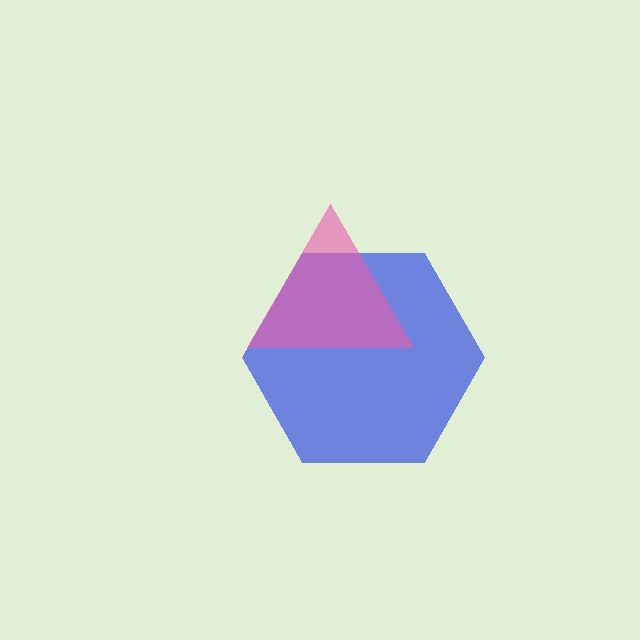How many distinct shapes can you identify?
There are 2 distinct shapes: a blue hexagon, a pink triangle.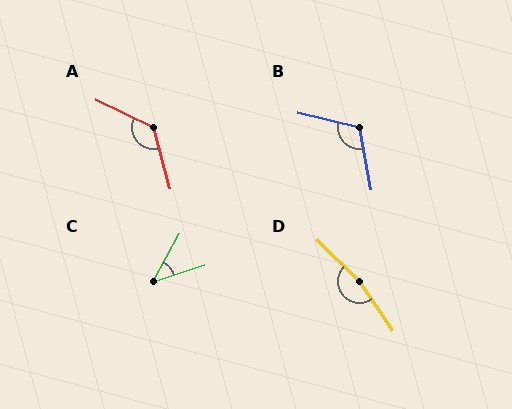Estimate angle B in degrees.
Approximately 114 degrees.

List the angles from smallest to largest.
C (43°), B (114°), A (131°), D (169°).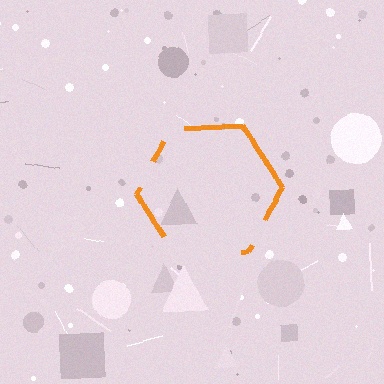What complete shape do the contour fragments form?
The contour fragments form a hexagon.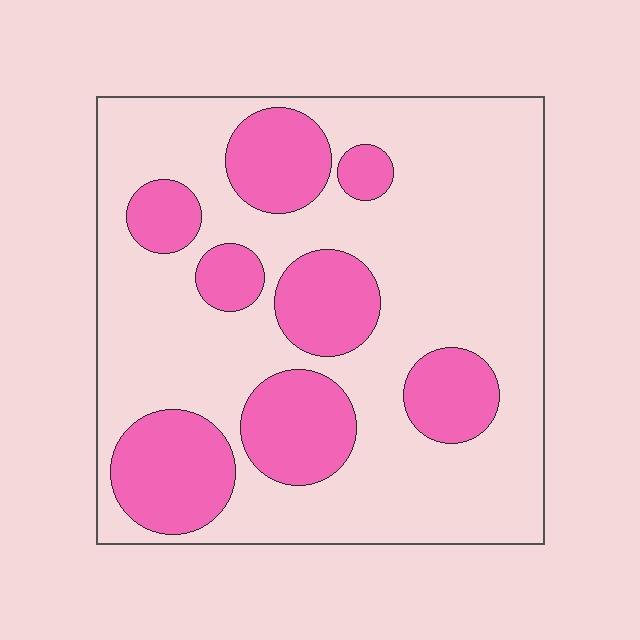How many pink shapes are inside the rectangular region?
8.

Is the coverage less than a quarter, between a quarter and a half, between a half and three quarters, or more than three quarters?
Between a quarter and a half.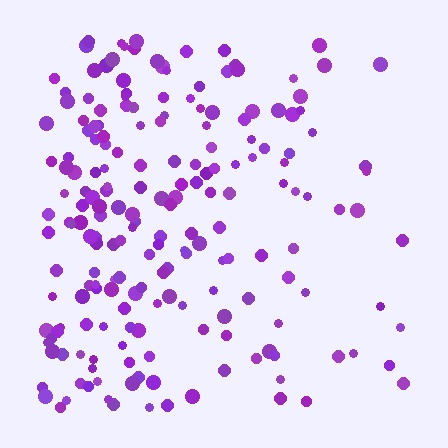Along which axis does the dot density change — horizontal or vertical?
Horizontal.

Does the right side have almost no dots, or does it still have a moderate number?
Still a moderate number, just noticeably fewer than the left.